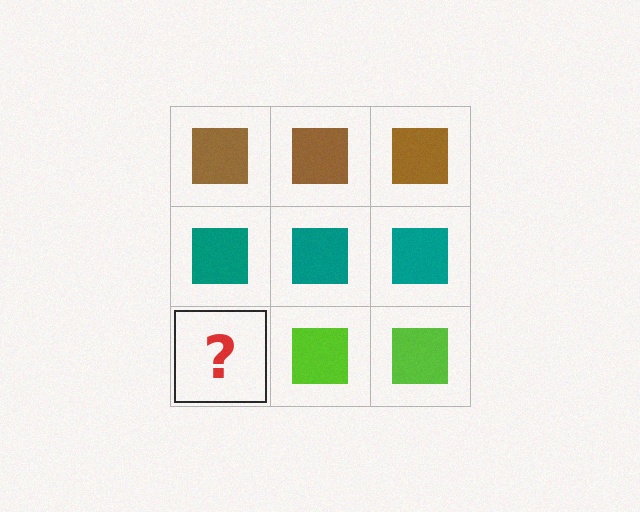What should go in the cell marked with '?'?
The missing cell should contain a lime square.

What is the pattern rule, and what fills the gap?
The rule is that each row has a consistent color. The gap should be filled with a lime square.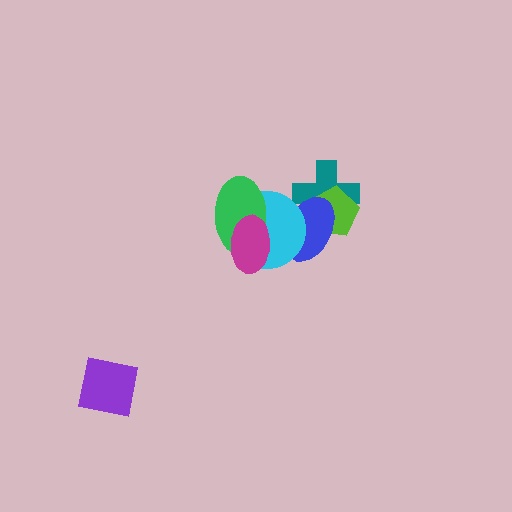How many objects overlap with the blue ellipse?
3 objects overlap with the blue ellipse.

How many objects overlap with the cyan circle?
3 objects overlap with the cyan circle.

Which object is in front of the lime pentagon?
The blue ellipse is in front of the lime pentagon.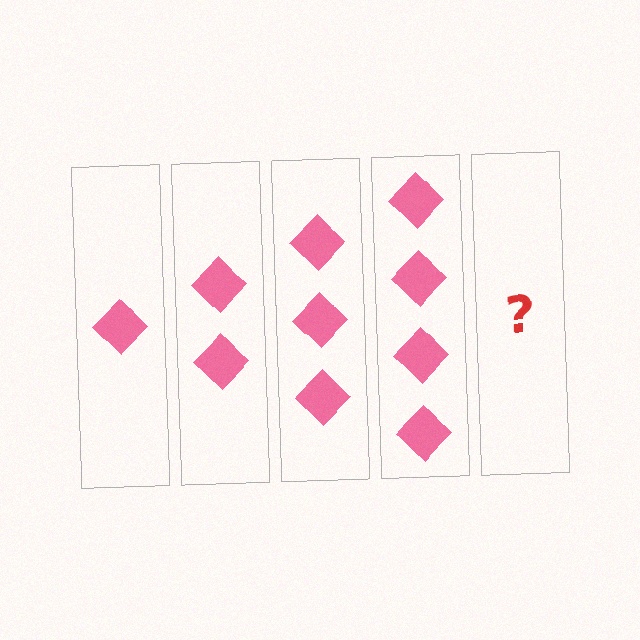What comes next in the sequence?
The next element should be 5 diamonds.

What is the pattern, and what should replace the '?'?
The pattern is that each step adds one more diamond. The '?' should be 5 diamonds.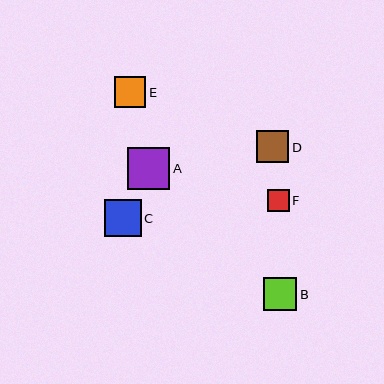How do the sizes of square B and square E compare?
Square B and square E are approximately the same size.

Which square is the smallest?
Square F is the smallest with a size of approximately 22 pixels.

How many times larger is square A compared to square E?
Square A is approximately 1.3 times the size of square E.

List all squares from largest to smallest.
From largest to smallest: A, C, B, D, E, F.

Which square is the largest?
Square A is the largest with a size of approximately 42 pixels.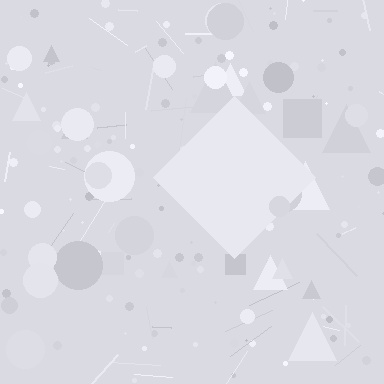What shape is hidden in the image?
A diamond is hidden in the image.